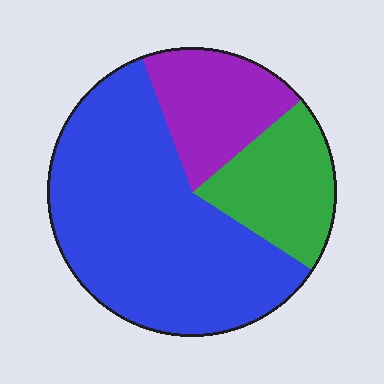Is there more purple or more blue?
Blue.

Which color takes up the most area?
Blue, at roughly 60%.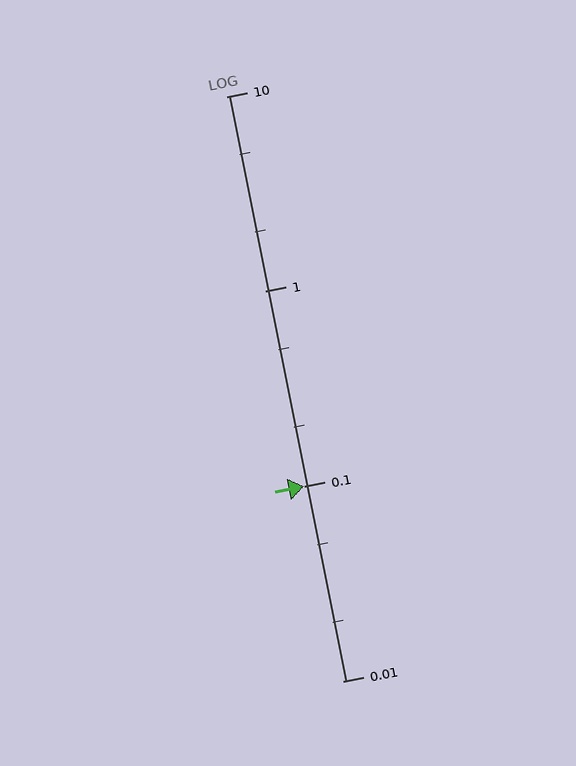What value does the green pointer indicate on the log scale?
The pointer indicates approximately 0.1.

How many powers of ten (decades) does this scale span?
The scale spans 3 decades, from 0.01 to 10.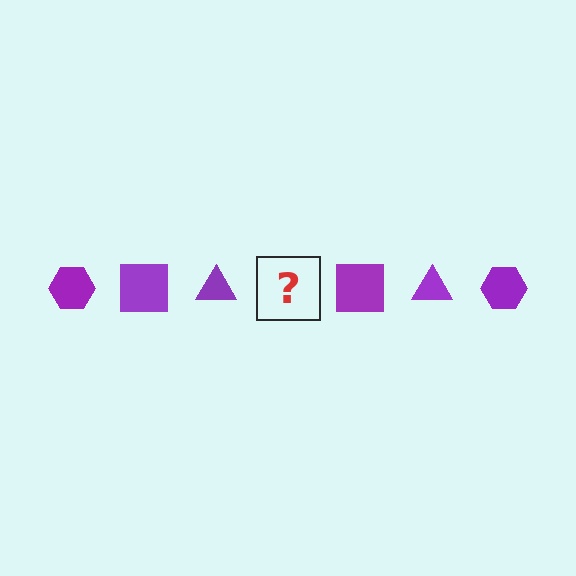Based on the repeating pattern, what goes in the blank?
The blank should be a purple hexagon.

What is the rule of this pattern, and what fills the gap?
The rule is that the pattern cycles through hexagon, square, triangle shapes in purple. The gap should be filled with a purple hexagon.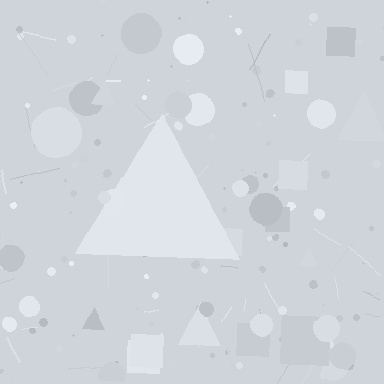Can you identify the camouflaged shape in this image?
The camouflaged shape is a triangle.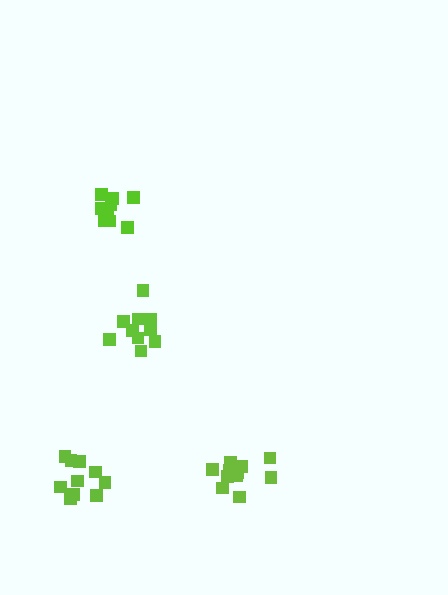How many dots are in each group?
Group 1: 12 dots, Group 2: 9 dots, Group 3: 10 dots, Group 4: 10 dots (41 total).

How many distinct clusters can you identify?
There are 4 distinct clusters.